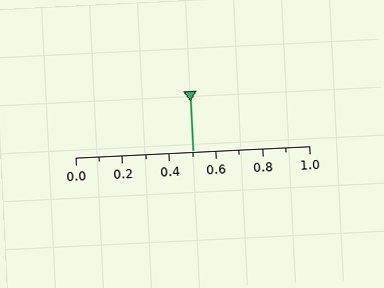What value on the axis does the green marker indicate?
The marker indicates approximately 0.5.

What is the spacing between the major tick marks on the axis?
The major ticks are spaced 0.2 apart.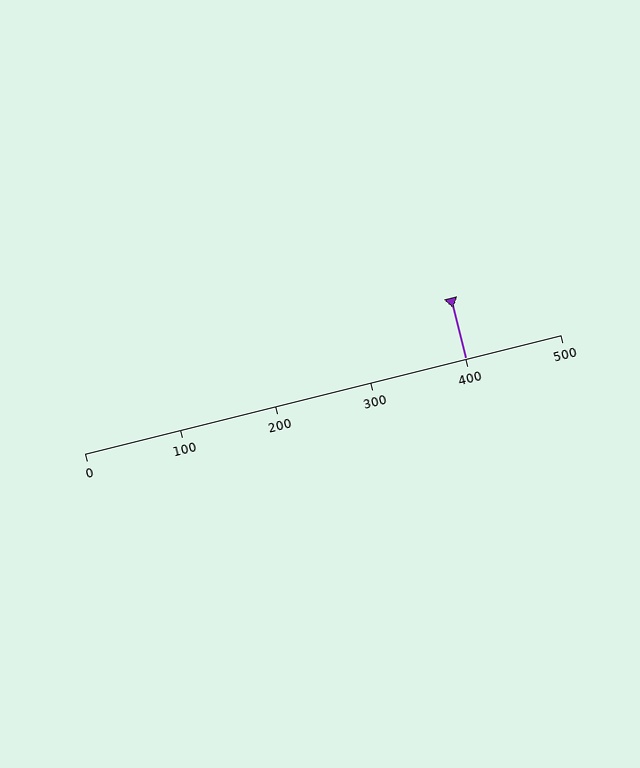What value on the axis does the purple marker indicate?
The marker indicates approximately 400.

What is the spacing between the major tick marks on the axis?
The major ticks are spaced 100 apart.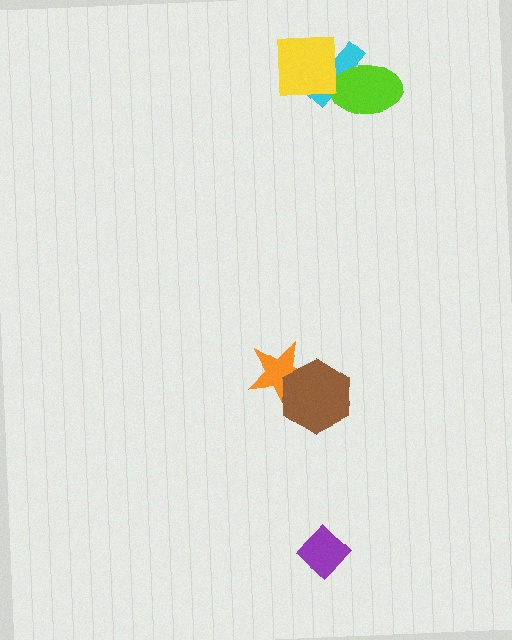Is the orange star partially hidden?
Yes, it is partially covered by another shape.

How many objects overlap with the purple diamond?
0 objects overlap with the purple diamond.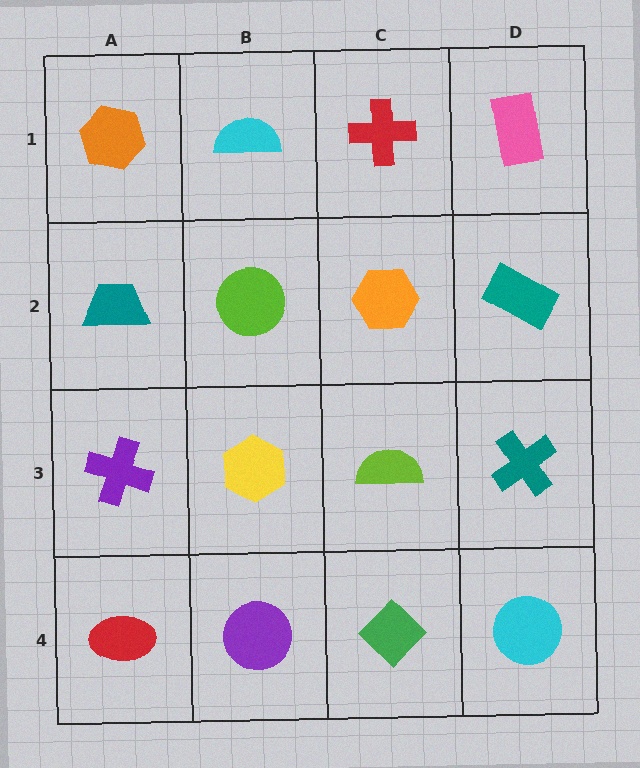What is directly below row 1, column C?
An orange hexagon.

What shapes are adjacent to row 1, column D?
A teal rectangle (row 2, column D), a red cross (row 1, column C).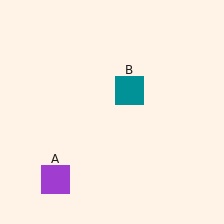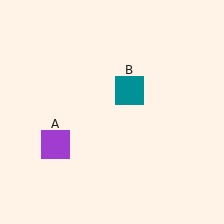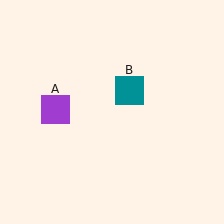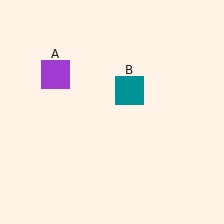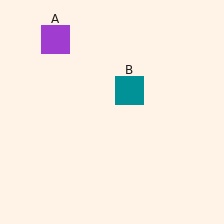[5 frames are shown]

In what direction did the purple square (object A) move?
The purple square (object A) moved up.